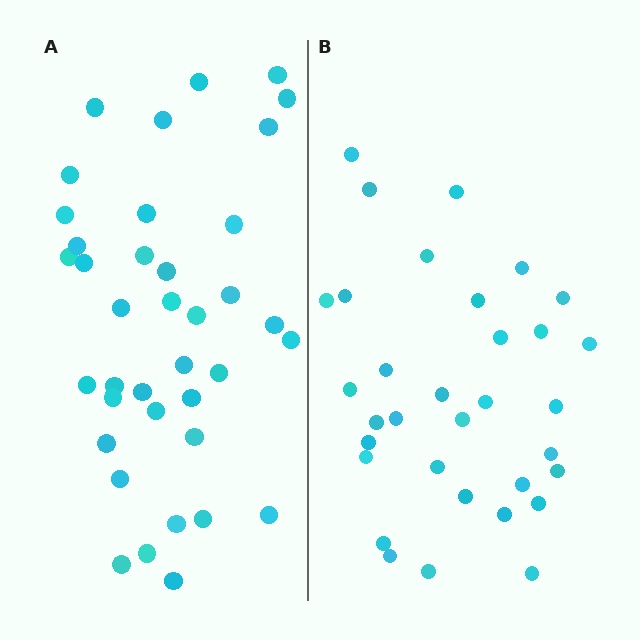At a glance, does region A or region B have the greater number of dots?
Region A (the left region) has more dots.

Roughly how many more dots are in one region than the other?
Region A has about 5 more dots than region B.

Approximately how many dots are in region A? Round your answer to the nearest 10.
About 40 dots. (The exact count is 38, which rounds to 40.)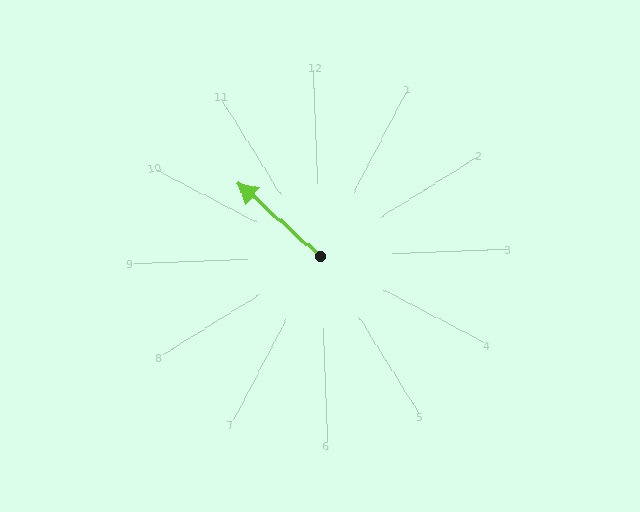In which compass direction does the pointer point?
Northwest.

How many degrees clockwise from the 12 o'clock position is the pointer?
Approximately 314 degrees.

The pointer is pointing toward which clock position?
Roughly 10 o'clock.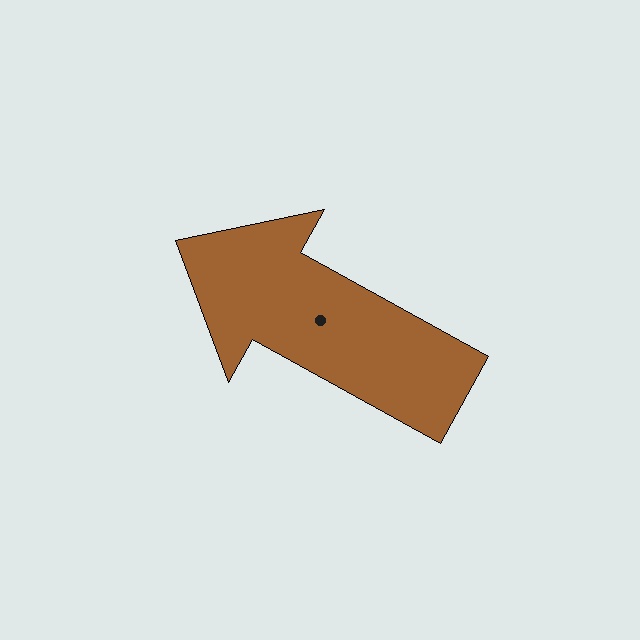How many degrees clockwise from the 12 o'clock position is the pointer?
Approximately 299 degrees.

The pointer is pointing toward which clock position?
Roughly 10 o'clock.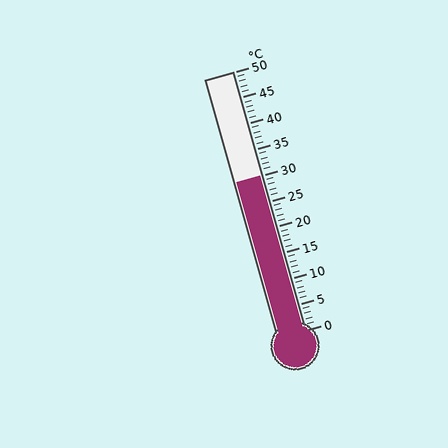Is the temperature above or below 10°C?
The temperature is above 10°C.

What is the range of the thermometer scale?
The thermometer scale ranges from 0°C to 50°C.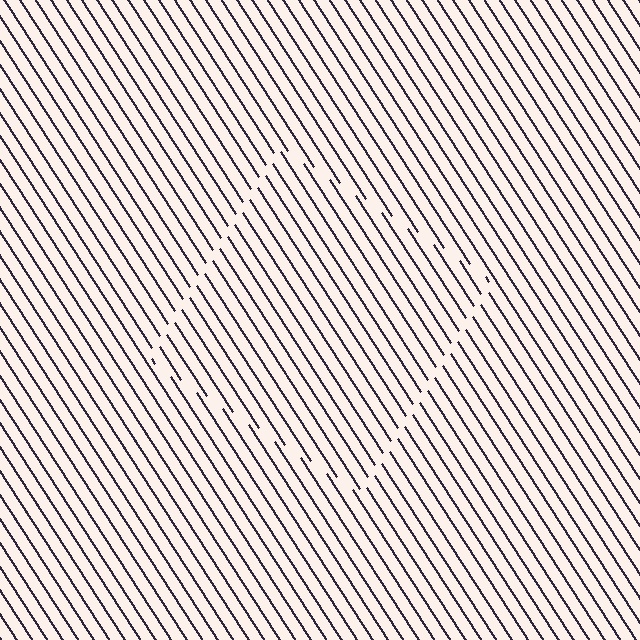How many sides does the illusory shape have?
4 sides — the line-ends trace a square.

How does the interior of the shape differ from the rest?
The interior of the shape contains the same grating, shifted by half a period — the contour is defined by the phase discontinuity where line-ends from the inner and outer gratings abut.